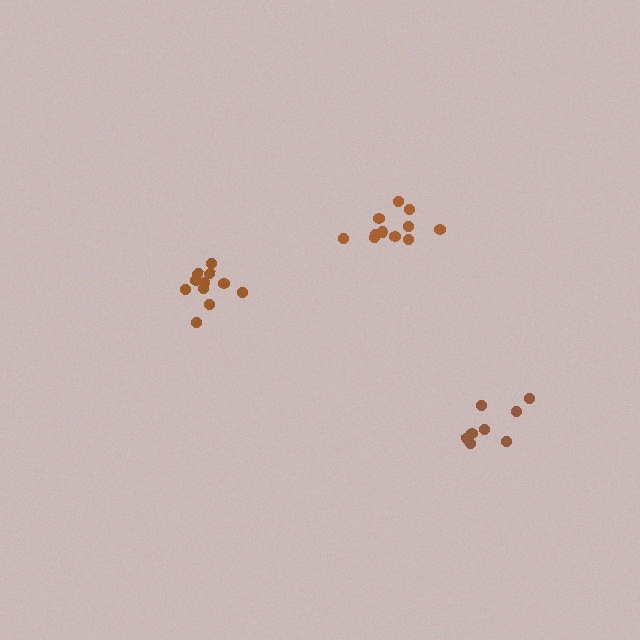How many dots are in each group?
Group 1: 8 dots, Group 2: 11 dots, Group 3: 11 dots (30 total).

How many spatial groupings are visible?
There are 3 spatial groupings.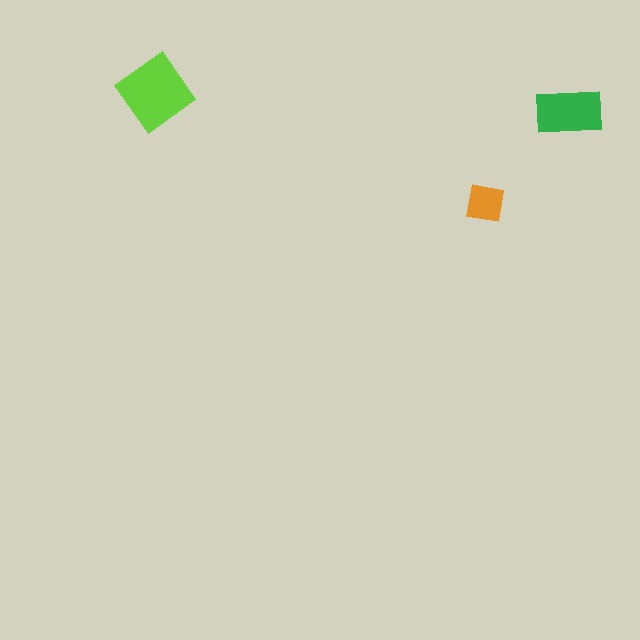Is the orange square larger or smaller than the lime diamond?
Smaller.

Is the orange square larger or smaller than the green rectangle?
Smaller.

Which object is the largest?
The lime diamond.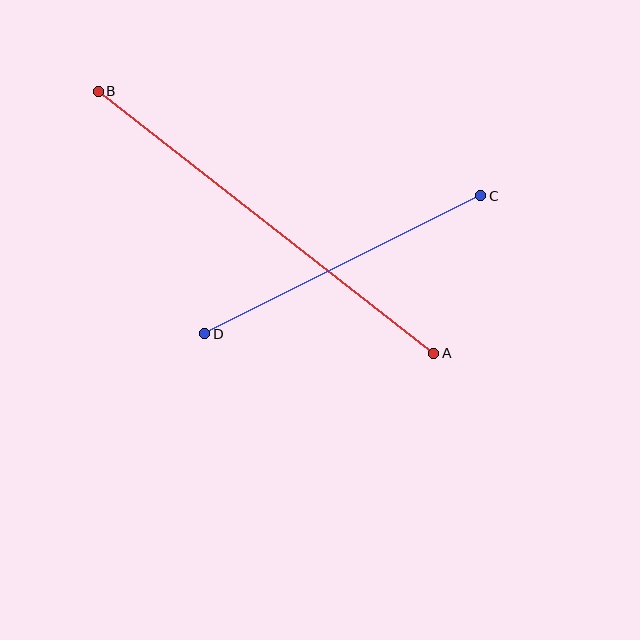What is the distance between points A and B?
The distance is approximately 425 pixels.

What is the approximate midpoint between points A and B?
The midpoint is at approximately (266, 222) pixels.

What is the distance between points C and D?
The distance is approximately 308 pixels.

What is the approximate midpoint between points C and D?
The midpoint is at approximately (343, 265) pixels.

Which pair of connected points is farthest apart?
Points A and B are farthest apart.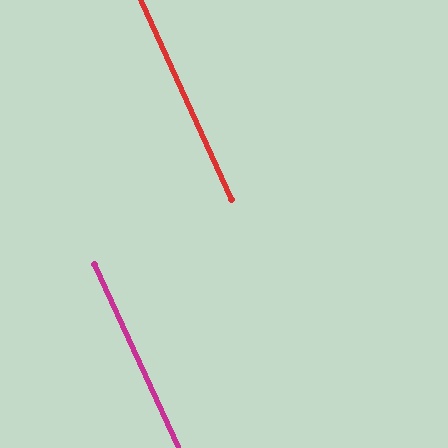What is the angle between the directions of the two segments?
Approximately 1 degree.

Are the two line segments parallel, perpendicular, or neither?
Parallel — their directions differ by only 0.6°.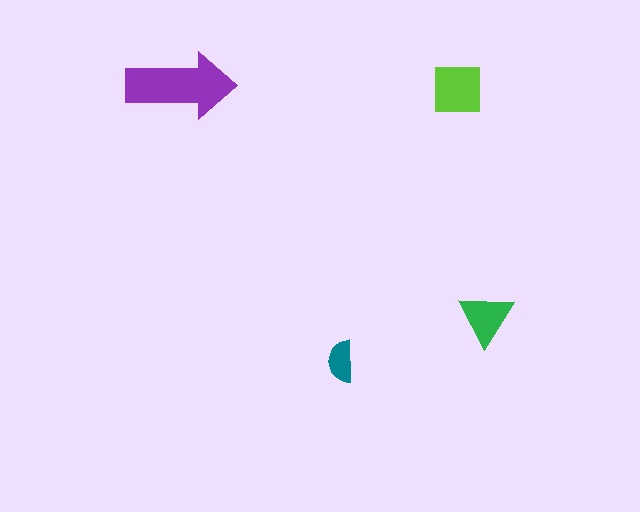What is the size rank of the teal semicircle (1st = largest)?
4th.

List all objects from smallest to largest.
The teal semicircle, the green triangle, the lime square, the purple arrow.